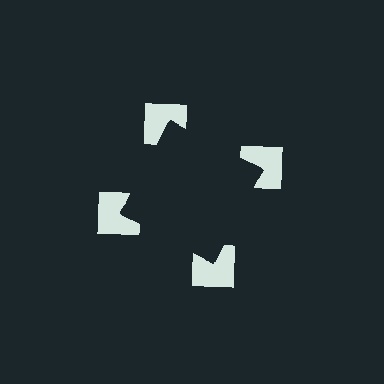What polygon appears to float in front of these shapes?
An illusory square — its edges are inferred from the aligned wedge cuts in the notched squares, not physically drawn.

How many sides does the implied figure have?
4 sides.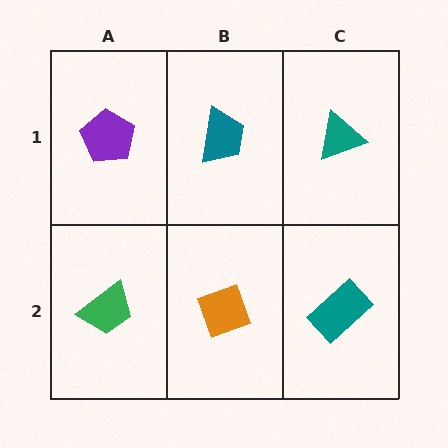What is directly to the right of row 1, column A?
A teal trapezoid.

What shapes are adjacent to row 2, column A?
A purple pentagon (row 1, column A), an orange diamond (row 2, column B).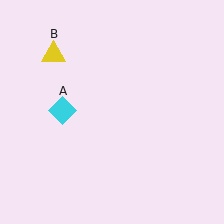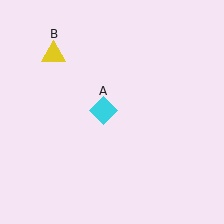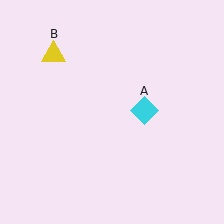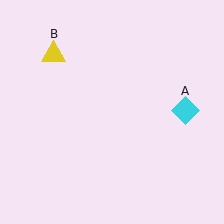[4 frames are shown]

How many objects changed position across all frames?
1 object changed position: cyan diamond (object A).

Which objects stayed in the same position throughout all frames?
Yellow triangle (object B) remained stationary.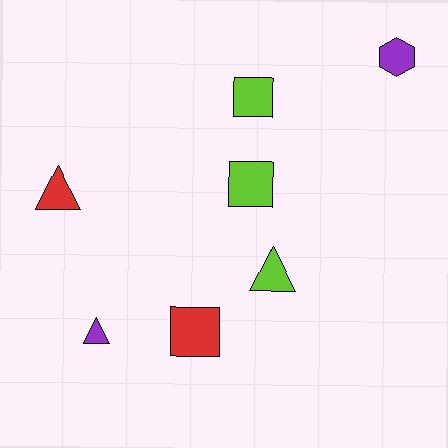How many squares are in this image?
There are 3 squares.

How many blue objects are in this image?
There are no blue objects.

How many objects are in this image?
There are 7 objects.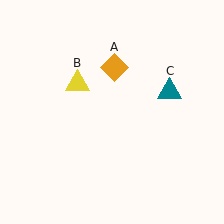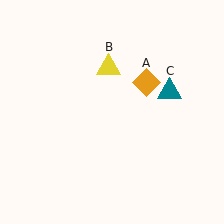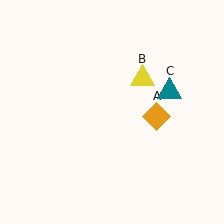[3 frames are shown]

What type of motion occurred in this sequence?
The orange diamond (object A), yellow triangle (object B) rotated clockwise around the center of the scene.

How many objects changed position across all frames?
2 objects changed position: orange diamond (object A), yellow triangle (object B).